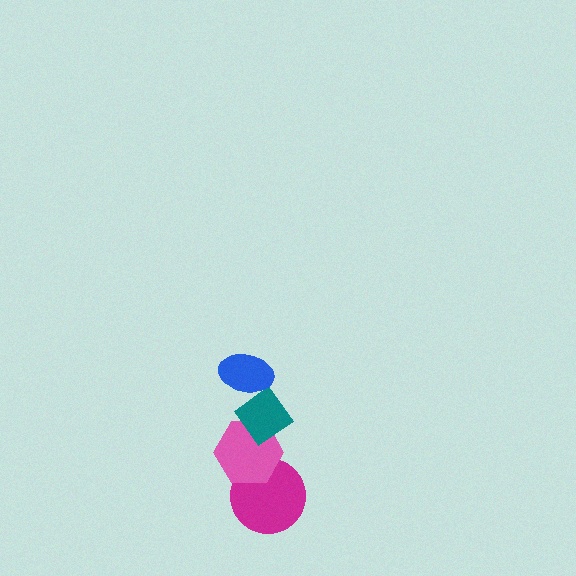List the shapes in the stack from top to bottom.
From top to bottom: the blue ellipse, the teal diamond, the pink hexagon, the magenta circle.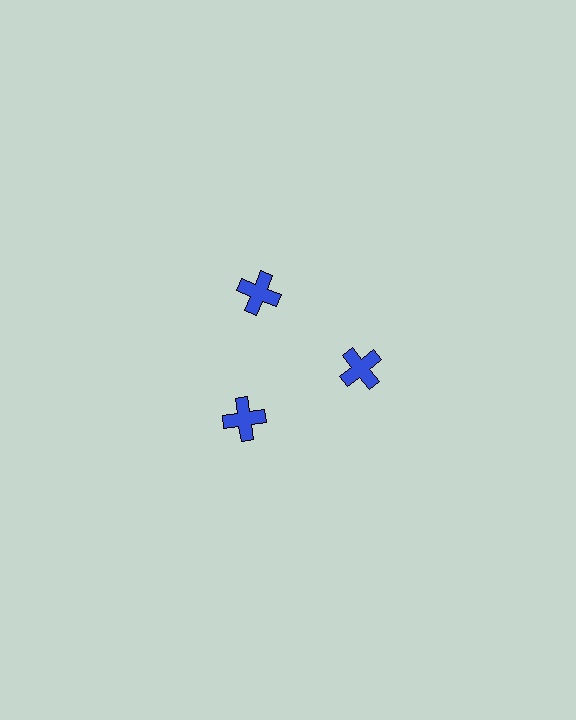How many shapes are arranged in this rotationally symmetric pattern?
There are 3 shapes, arranged in 3 groups of 1.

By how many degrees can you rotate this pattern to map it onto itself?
The pattern maps onto itself every 120 degrees of rotation.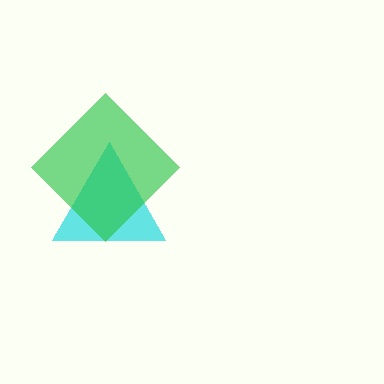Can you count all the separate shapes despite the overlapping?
Yes, there are 2 separate shapes.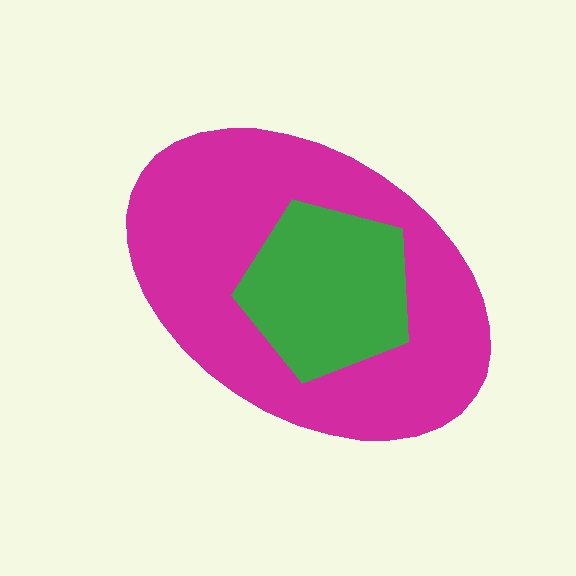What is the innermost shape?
The green pentagon.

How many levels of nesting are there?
2.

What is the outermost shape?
The magenta ellipse.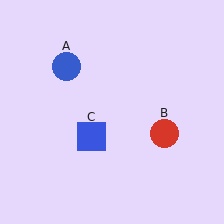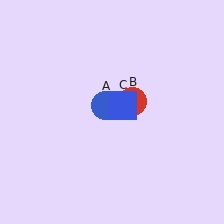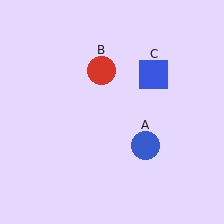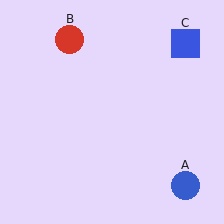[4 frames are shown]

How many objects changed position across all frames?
3 objects changed position: blue circle (object A), red circle (object B), blue square (object C).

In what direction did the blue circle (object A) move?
The blue circle (object A) moved down and to the right.